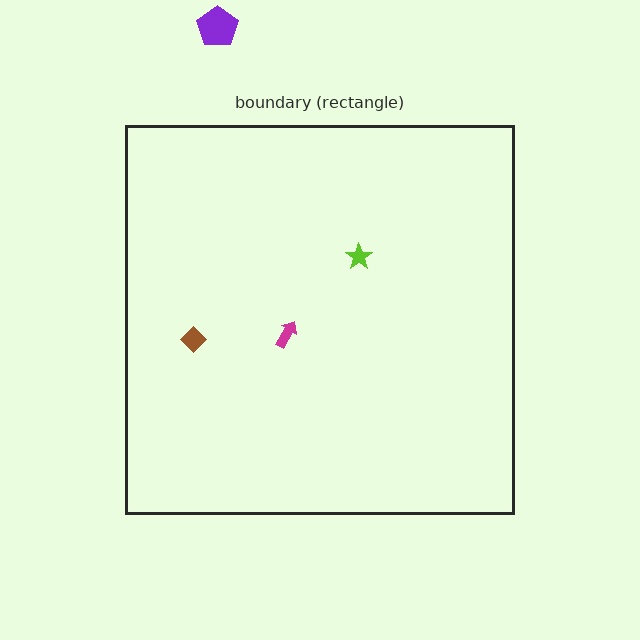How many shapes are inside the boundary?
3 inside, 1 outside.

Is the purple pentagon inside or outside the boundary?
Outside.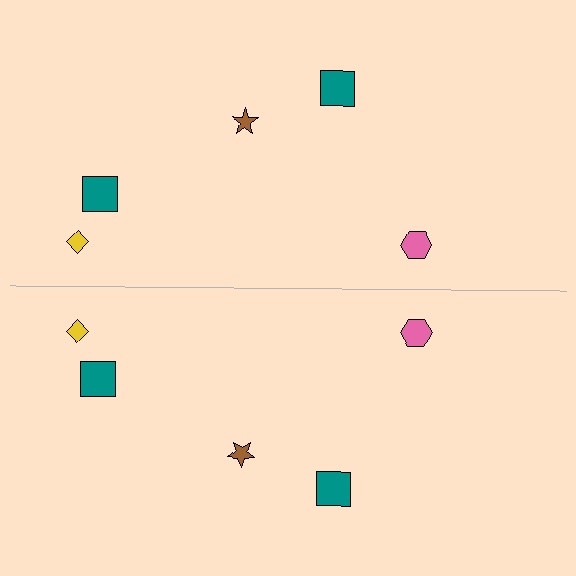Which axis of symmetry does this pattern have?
The pattern has a horizontal axis of symmetry running through the center of the image.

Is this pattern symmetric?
Yes, this pattern has bilateral (reflection) symmetry.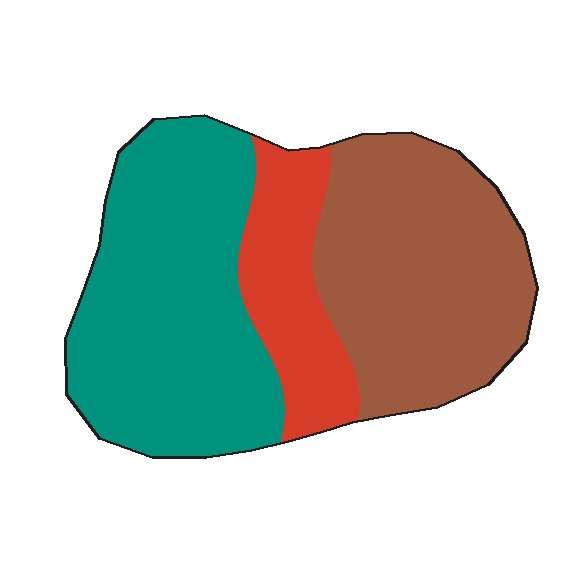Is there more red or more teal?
Teal.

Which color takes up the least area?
Red, at roughly 15%.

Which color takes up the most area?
Teal, at roughly 45%.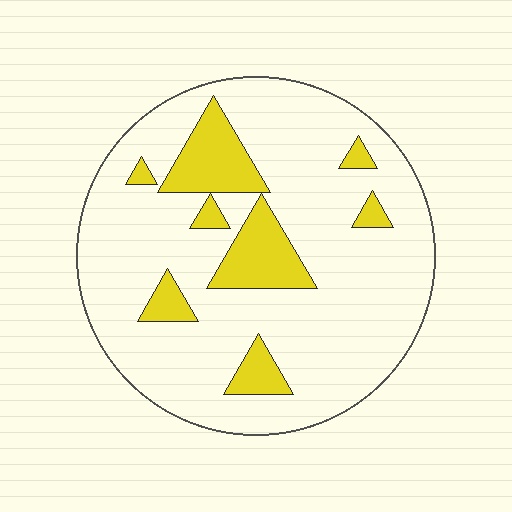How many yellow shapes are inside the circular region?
8.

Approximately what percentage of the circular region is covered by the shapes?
Approximately 15%.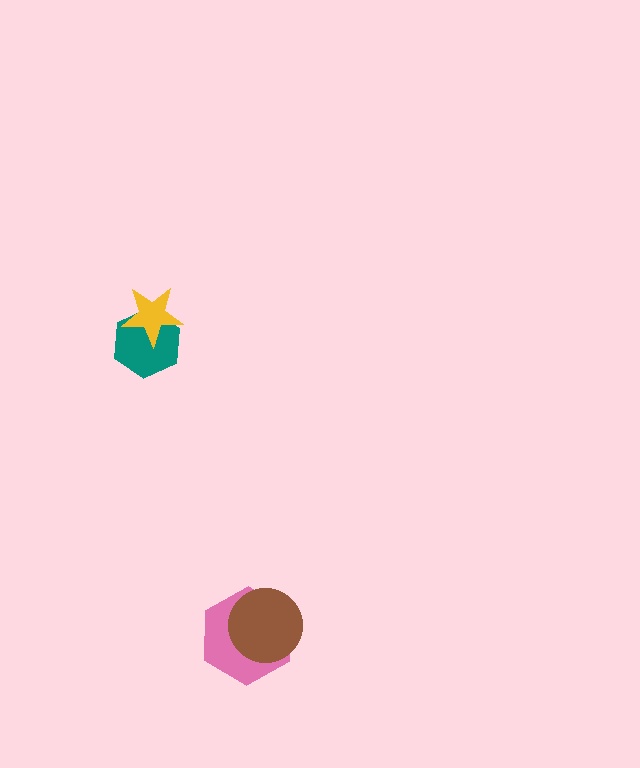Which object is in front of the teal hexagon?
The yellow star is in front of the teal hexagon.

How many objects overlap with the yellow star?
1 object overlaps with the yellow star.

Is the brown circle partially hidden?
No, no other shape covers it.